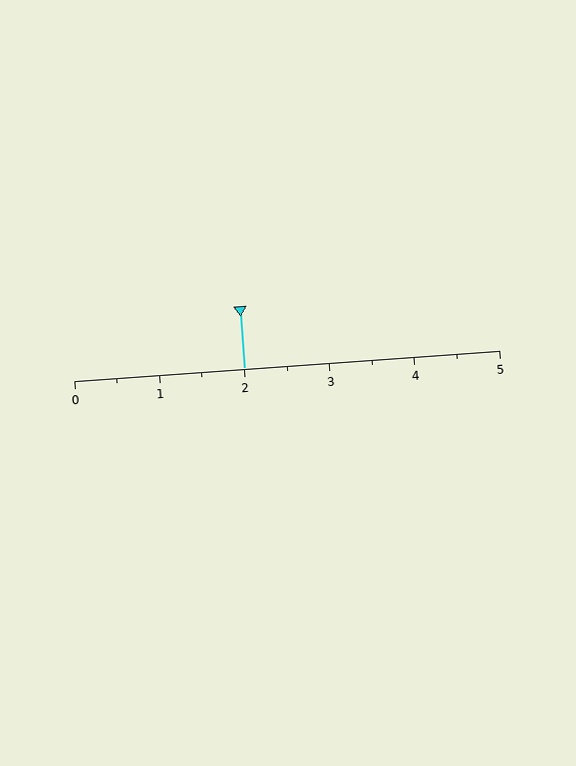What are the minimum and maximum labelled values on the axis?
The axis runs from 0 to 5.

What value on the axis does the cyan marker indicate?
The marker indicates approximately 2.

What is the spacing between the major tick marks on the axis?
The major ticks are spaced 1 apart.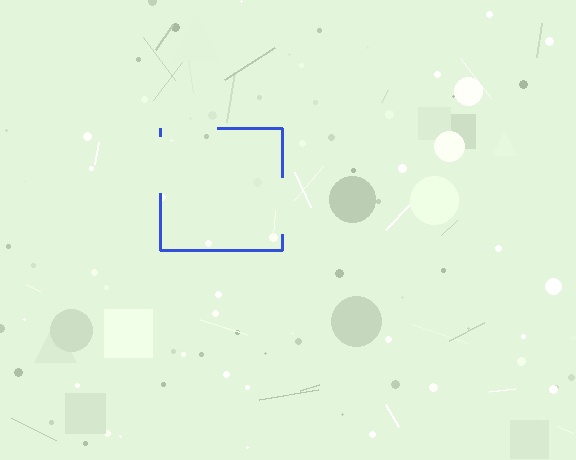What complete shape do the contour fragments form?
The contour fragments form a square.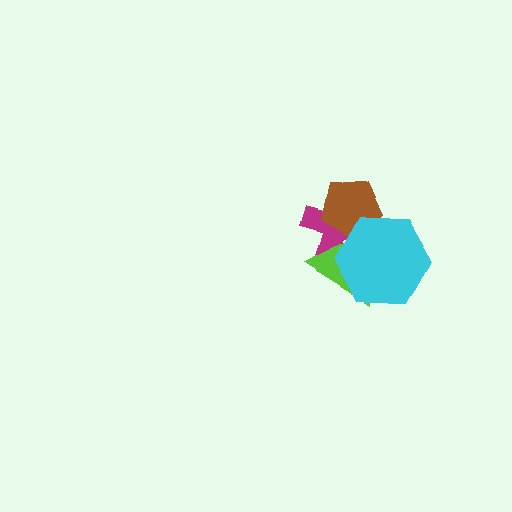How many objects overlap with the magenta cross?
3 objects overlap with the magenta cross.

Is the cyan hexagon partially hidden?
No, no other shape covers it.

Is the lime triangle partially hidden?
Yes, it is partially covered by another shape.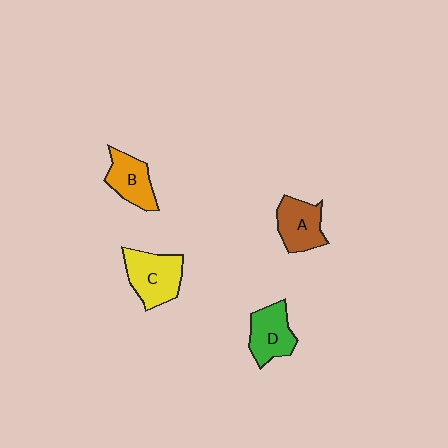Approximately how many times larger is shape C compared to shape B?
Approximately 1.3 times.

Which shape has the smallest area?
Shape B (orange).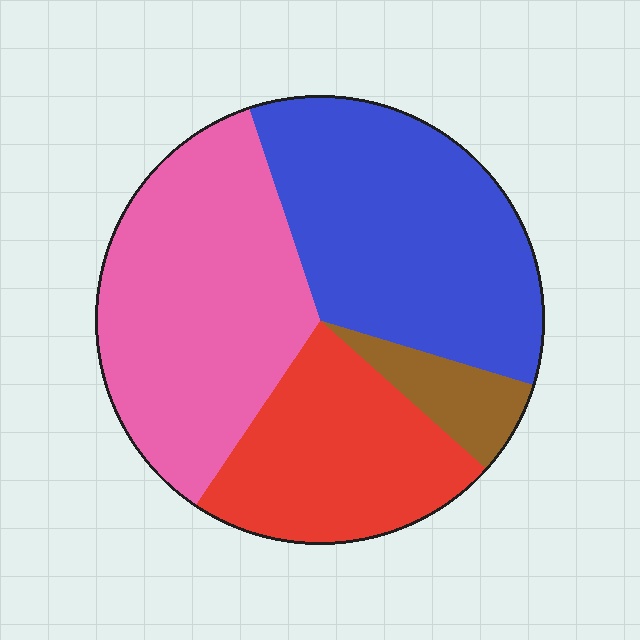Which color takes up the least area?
Brown, at roughly 5%.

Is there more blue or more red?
Blue.